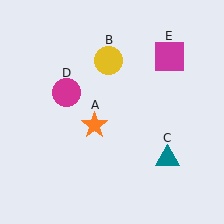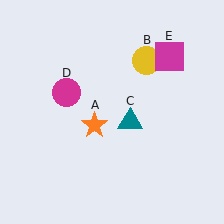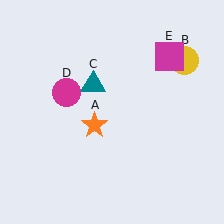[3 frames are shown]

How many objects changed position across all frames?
2 objects changed position: yellow circle (object B), teal triangle (object C).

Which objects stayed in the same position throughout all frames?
Orange star (object A) and magenta circle (object D) and magenta square (object E) remained stationary.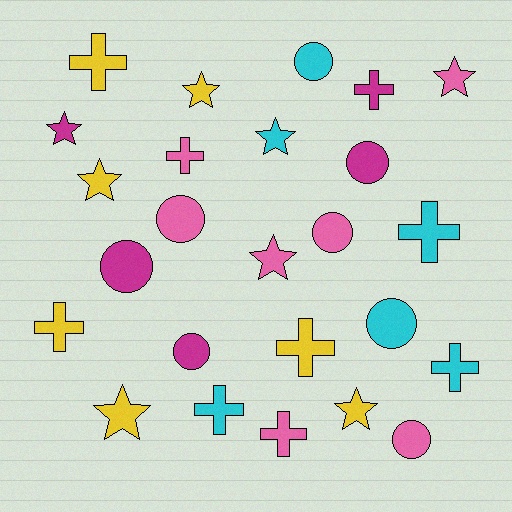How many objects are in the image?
There are 25 objects.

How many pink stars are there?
There are 2 pink stars.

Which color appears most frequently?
Yellow, with 7 objects.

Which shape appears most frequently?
Cross, with 9 objects.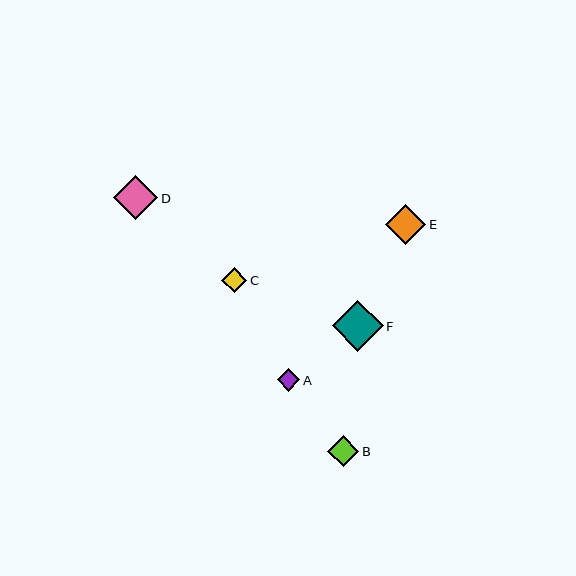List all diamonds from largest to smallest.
From largest to smallest: F, D, E, B, C, A.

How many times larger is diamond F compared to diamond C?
Diamond F is approximately 2.0 times the size of diamond C.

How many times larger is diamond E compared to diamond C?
Diamond E is approximately 1.6 times the size of diamond C.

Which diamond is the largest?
Diamond F is the largest with a size of approximately 51 pixels.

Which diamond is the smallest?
Diamond A is the smallest with a size of approximately 23 pixels.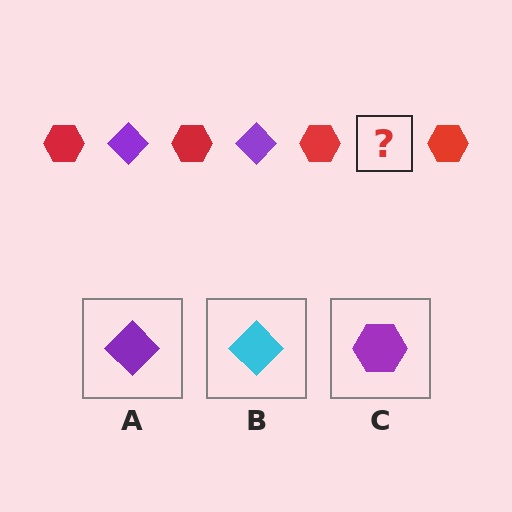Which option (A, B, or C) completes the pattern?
A.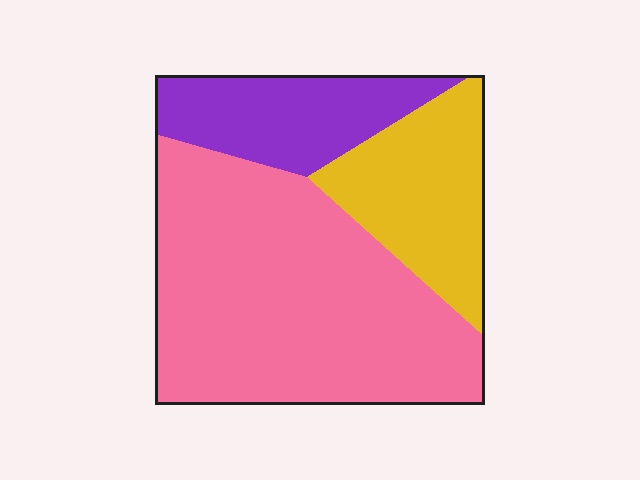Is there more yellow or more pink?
Pink.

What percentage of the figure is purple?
Purple takes up about one fifth (1/5) of the figure.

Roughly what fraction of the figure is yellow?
Yellow takes up about one fifth (1/5) of the figure.